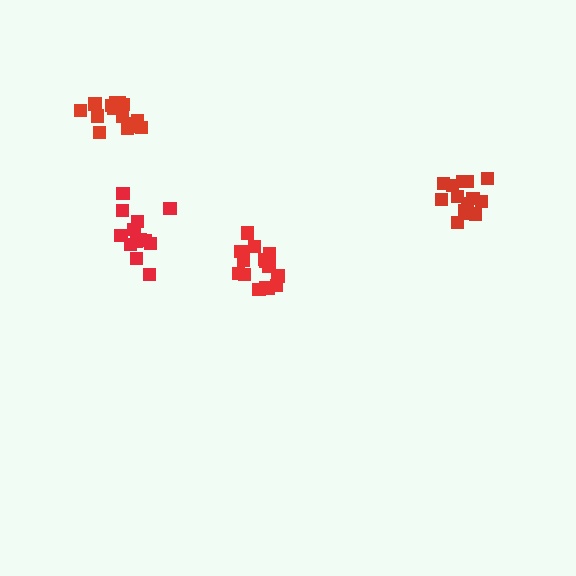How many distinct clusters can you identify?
There are 4 distinct clusters.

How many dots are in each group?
Group 1: 13 dots, Group 2: 16 dots, Group 3: 14 dots, Group 4: 15 dots (58 total).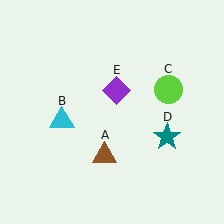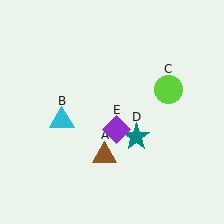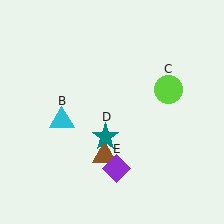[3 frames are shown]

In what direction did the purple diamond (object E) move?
The purple diamond (object E) moved down.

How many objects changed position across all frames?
2 objects changed position: teal star (object D), purple diamond (object E).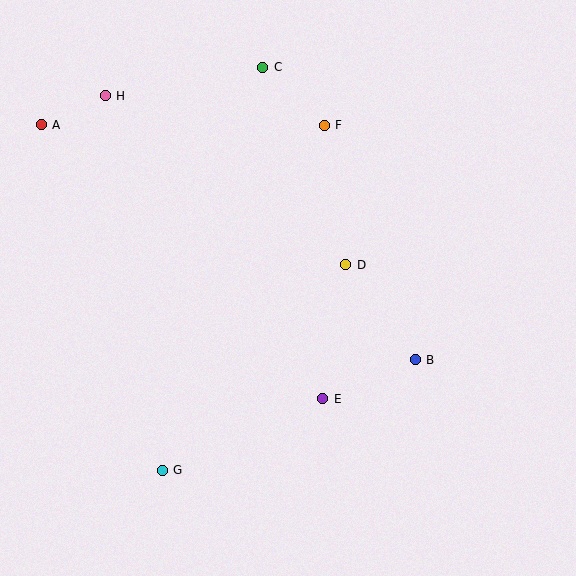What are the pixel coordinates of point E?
Point E is at (323, 399).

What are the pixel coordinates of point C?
Point C is at (263, 67).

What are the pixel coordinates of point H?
Point H is at (105, 96).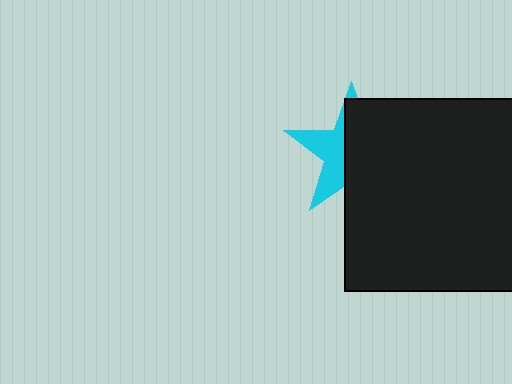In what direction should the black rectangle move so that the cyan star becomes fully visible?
The black rectangle should move right. That is the shortest direction to clear the overlap and leave the cyan star fully visible.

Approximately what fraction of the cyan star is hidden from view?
Roughly 60% of the cyan star is hidden behind the black rectangle.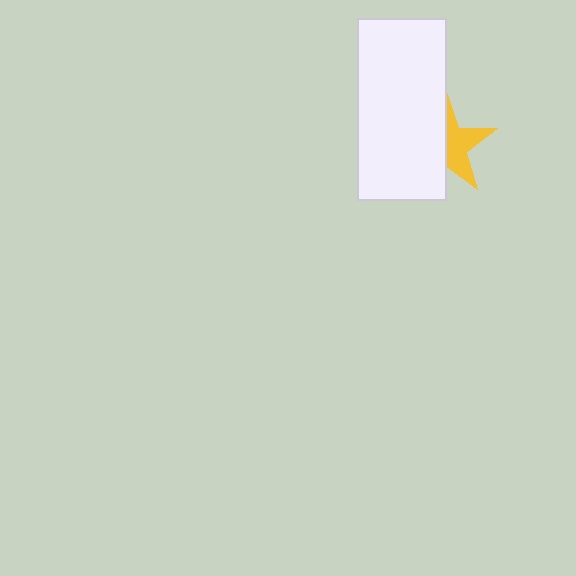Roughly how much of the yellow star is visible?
About half of it is visible (roughly 47%).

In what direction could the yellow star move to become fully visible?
The yellow star could move right. That would shift it out from behind the white rectangle entirely.